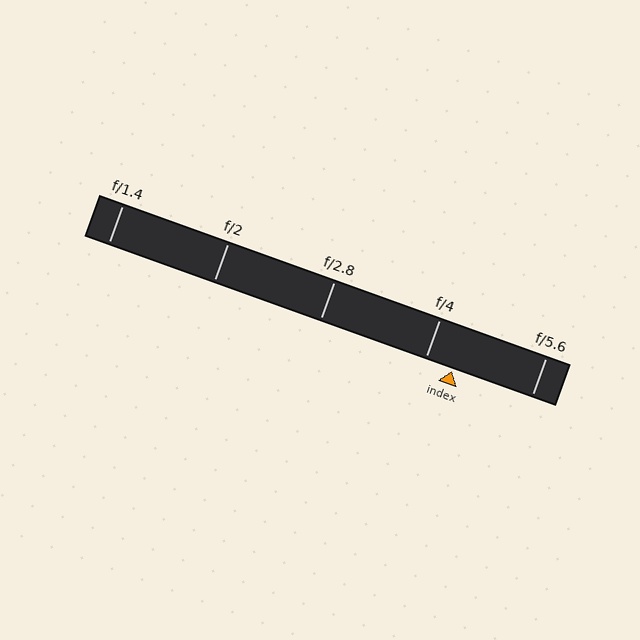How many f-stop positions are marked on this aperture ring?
There are 5 f-stop positions marked.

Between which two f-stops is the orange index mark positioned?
The index mark is between f/4 and f/5.6.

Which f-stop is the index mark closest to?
The index mark is closest to f/4.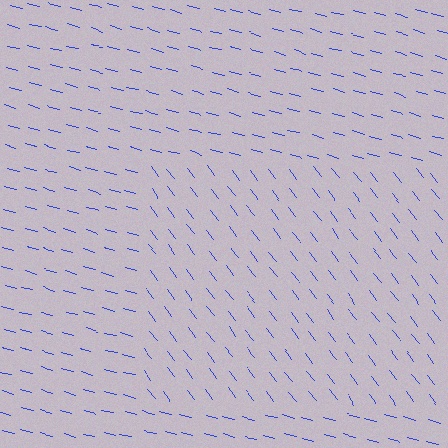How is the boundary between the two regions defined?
The boundary is defined purely by a change in line orientation (approximately 38 degrees difference). All lines are the same color and thickness.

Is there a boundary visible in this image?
Yes, there is a texture boundary formed by a change in line orientation.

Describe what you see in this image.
The image is filled with small blue line segments. A rectangle region in the image has lines oriented differently from the surrounding lines, creating a visible texture boundary.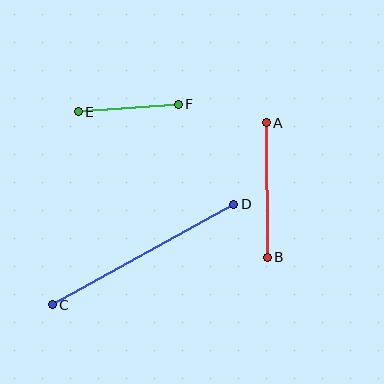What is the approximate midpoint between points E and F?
The midpoint is at approximately (128, 108) pixels.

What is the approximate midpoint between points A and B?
The midpoint is at approximately (267, 190) pixels.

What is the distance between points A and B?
The distance is approximately 134 pixels.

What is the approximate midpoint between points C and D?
The midpoint is at approximately (143, 254) pixels.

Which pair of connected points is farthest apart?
Points C and D are farthest apart.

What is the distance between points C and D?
The distance is approximately 207 pixels.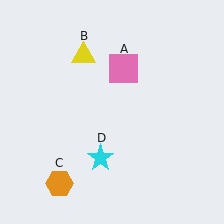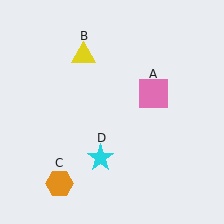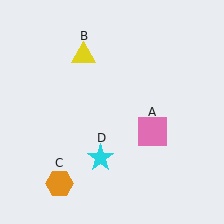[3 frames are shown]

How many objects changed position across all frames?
1 object changed position: pink square (object A).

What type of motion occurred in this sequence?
The pink square (object A) rotated clockwise around the center of the scene.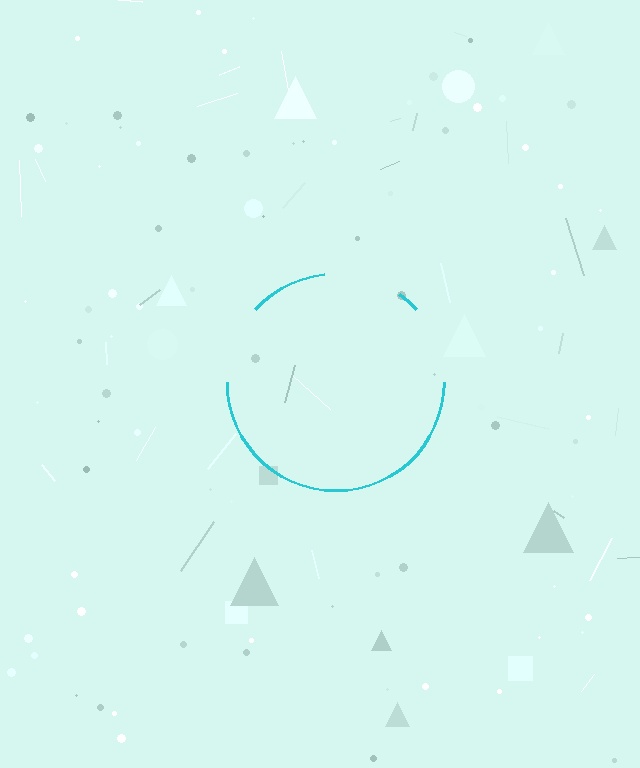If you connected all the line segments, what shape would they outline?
They would outline a circle.